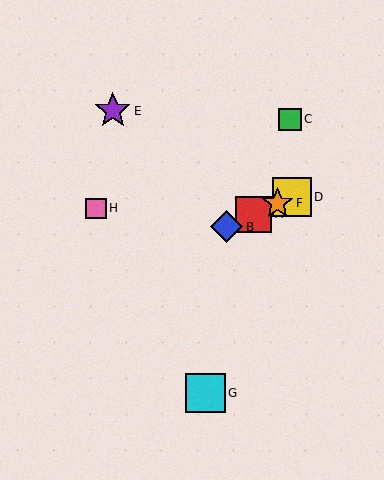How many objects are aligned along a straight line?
4 objects (A, B, D, F) are aligned along a straight line.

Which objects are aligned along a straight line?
Objects A, B, D, F are aligned along a straight line.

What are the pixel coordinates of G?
Object G is at (205, 393).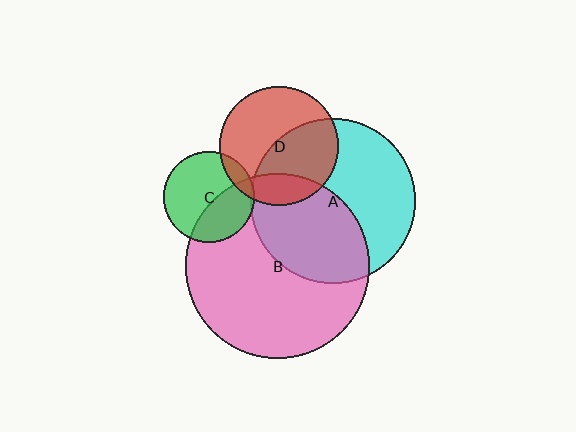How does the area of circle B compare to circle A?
Approximately 1.3 times.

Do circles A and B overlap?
Yes.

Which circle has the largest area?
Circle B (pink).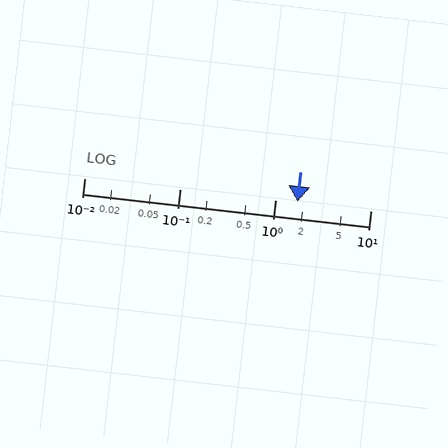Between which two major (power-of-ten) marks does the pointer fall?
The pointer is between 1 and 10.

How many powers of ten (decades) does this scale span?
The scale spans 3 decades, from 0.01 to 10.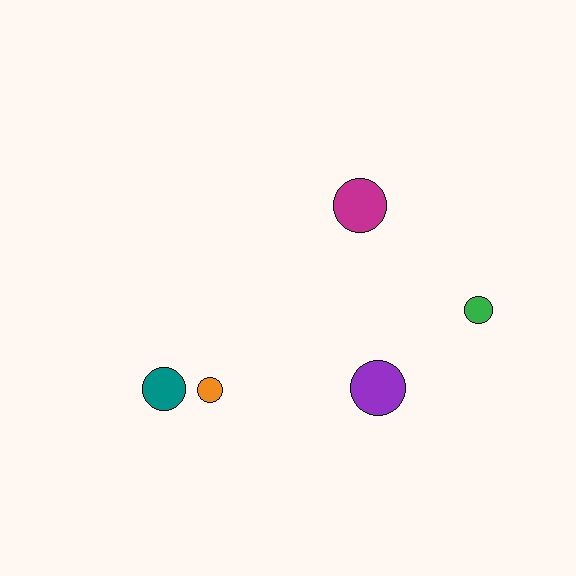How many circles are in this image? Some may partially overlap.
There are 5 circles.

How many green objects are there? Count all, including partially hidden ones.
There is 1 green object.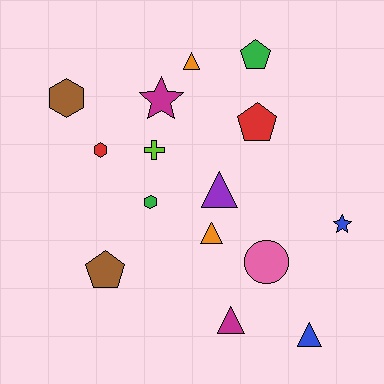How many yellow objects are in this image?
There are no yellow objects.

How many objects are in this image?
There are 15 objects.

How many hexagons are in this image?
There are 3 hexagons.